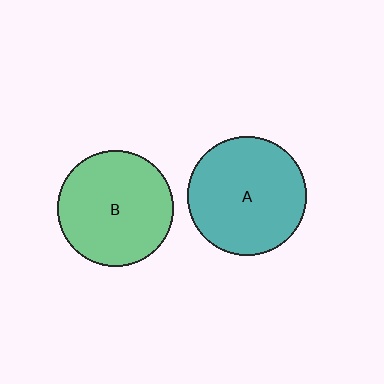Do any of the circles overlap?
No, none of the circles overlap.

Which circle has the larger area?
Circle A (teal).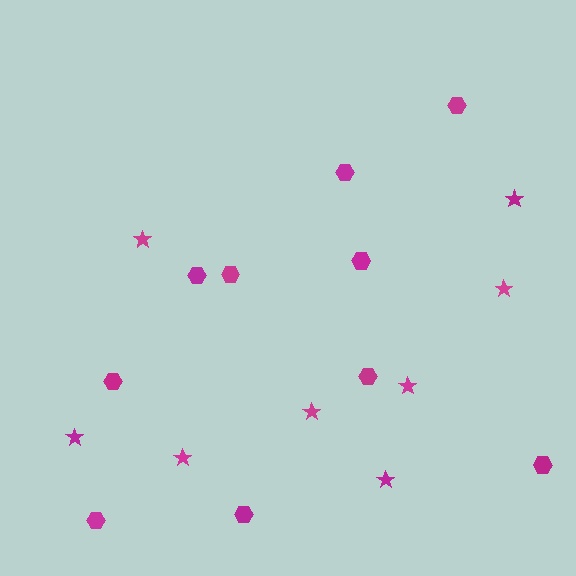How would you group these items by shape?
There are 2 groups: one group of hexagons (10) and one group of stars (8).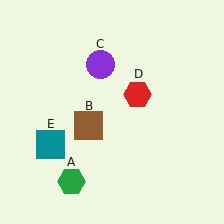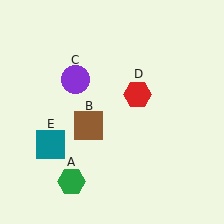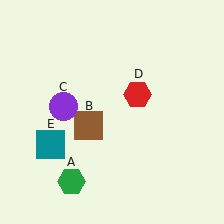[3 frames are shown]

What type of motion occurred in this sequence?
The purple circle (object C) rotated counterclockwise around the center of the scene.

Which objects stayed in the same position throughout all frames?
Green hexagon (object A) and brown square (object B) and red hexagon (object D) and teal square (object E) remained stationary.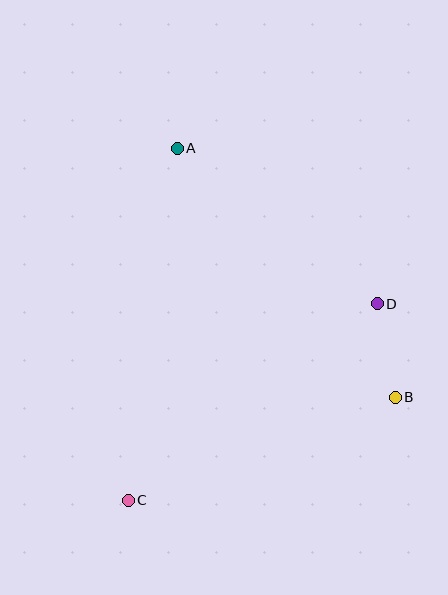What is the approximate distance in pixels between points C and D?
The distance between C and D is approximately 317 pixels.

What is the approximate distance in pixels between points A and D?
The distance between A and D is approximately 253 pixels.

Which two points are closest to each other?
Points B and D are closest to each other.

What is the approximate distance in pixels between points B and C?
The distance between B and C is approximately 286 pixels.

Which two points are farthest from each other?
Points A and C are farthest from each other.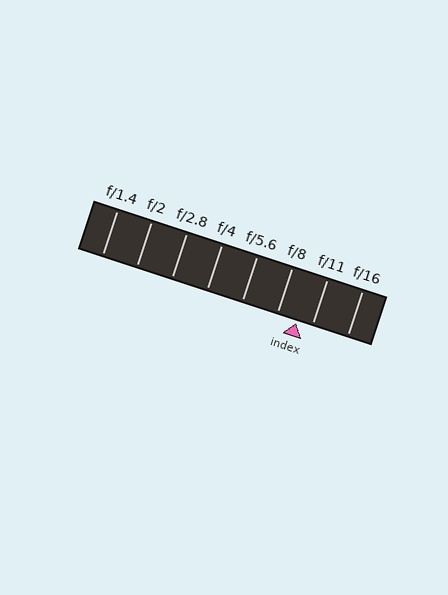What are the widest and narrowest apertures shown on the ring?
The widest aperture shown is f/1.4 and the narrowest is f/16.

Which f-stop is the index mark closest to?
The index mark is closest to f/11.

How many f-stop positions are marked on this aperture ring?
There are 8 f-stop positions marked.